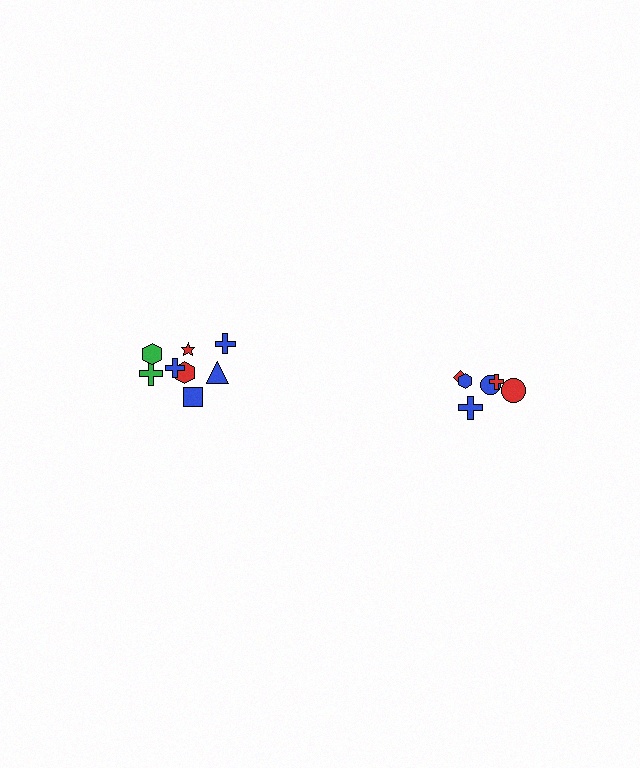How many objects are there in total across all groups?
There are 14 objects.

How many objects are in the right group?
There are 6 objects.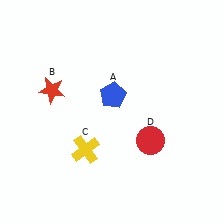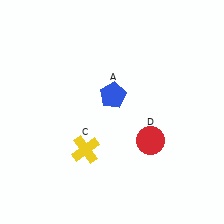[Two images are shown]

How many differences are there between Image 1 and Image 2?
There is 1 difference between the two images.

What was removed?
The red star (B) was removed in Image 2.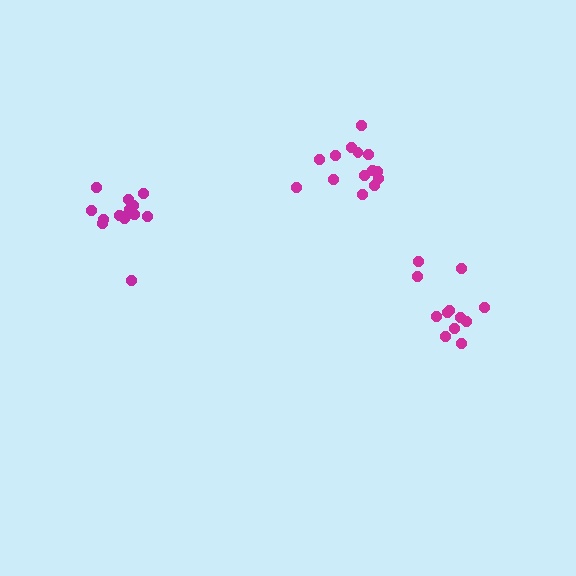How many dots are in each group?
Group 1: 14 dots, Group 2: 14 dots, Group 3: 12 dots (40 total).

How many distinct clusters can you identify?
There are 3 distinct clusters.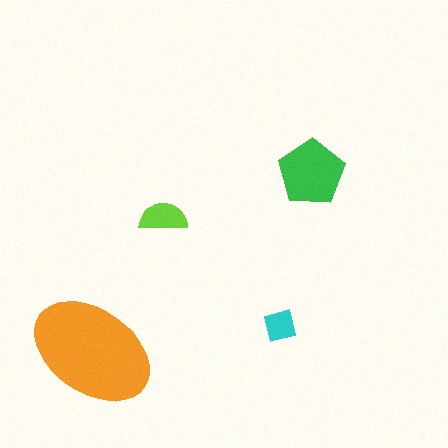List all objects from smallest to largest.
The cyan square, the lime semicircle, the green pentagon, the orange ellipse.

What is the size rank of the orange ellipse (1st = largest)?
1st.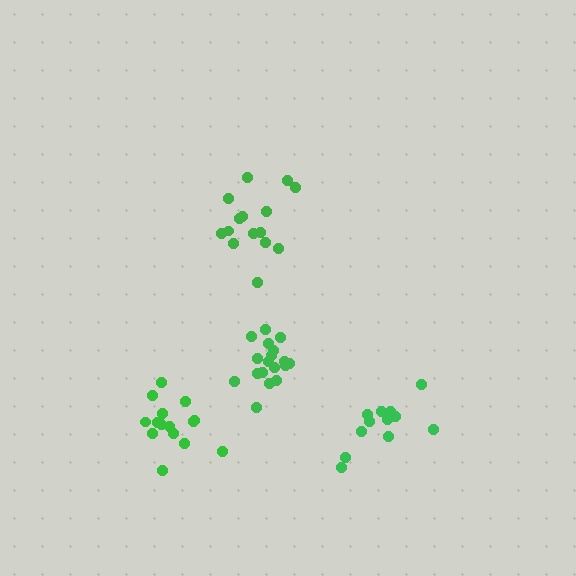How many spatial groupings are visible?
There are 4 spatial groupings.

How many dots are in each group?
Group 1: 15 dots, Group 2: 15 dots, Group 3: 13 dots, Group 4: 18 dots (61 total).